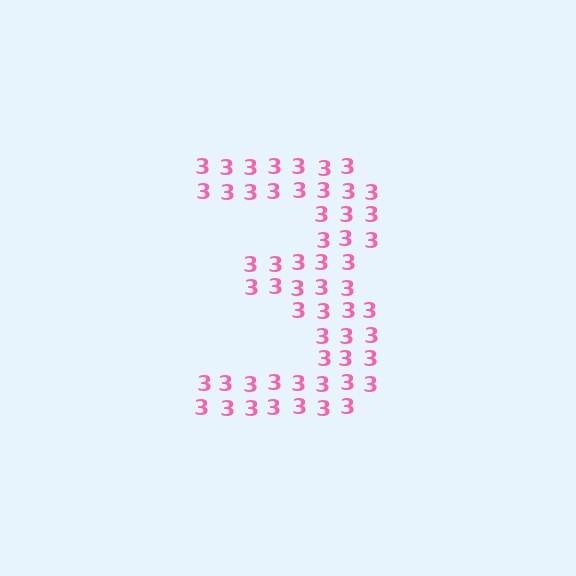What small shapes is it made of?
It is made of small digit 3's.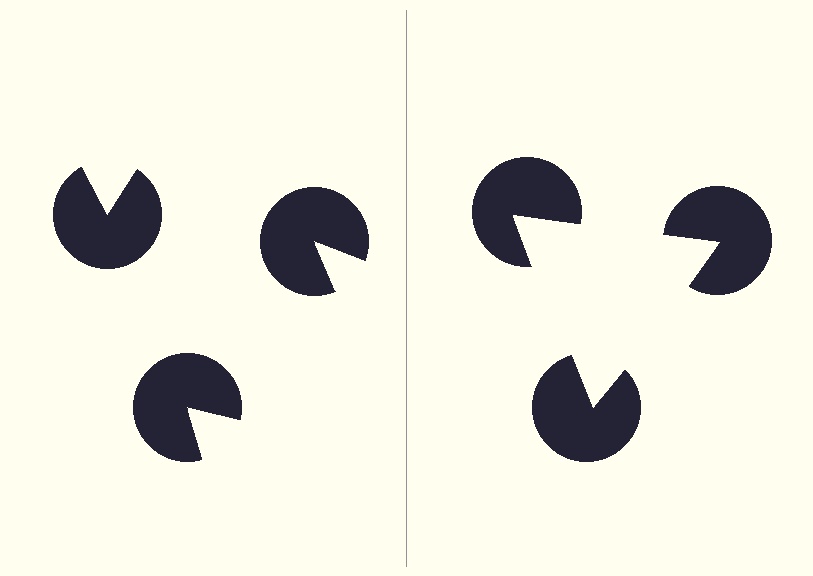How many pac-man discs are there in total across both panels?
6 — 3 on each side.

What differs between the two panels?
The pac-man discs are positioned identically on both sides; only the wedge orientations differ. On the right they align to a triangle; on the left they are misaligned.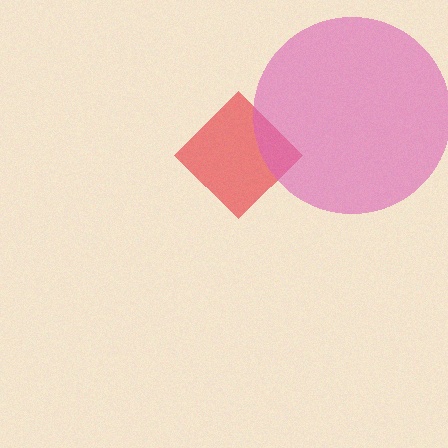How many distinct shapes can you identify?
There are 2 distinct shapes: a red diamond, a pink circle.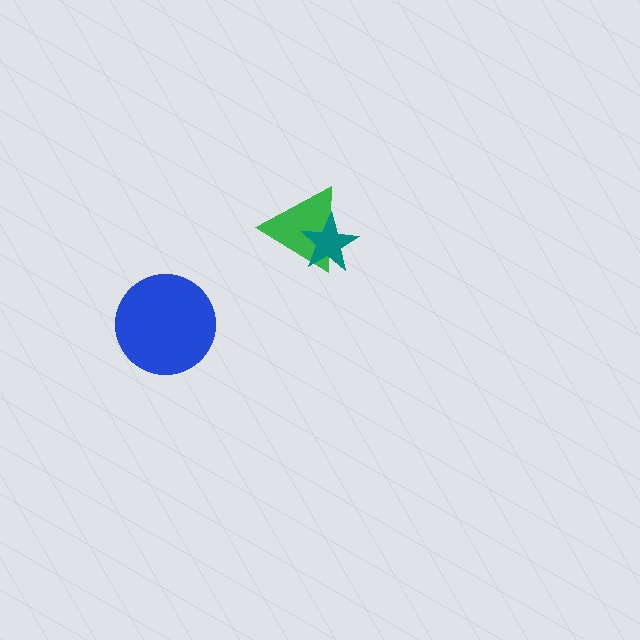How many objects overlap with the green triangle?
1 object overlaps with the green triangle.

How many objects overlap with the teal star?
1 object overlaps with the teal star.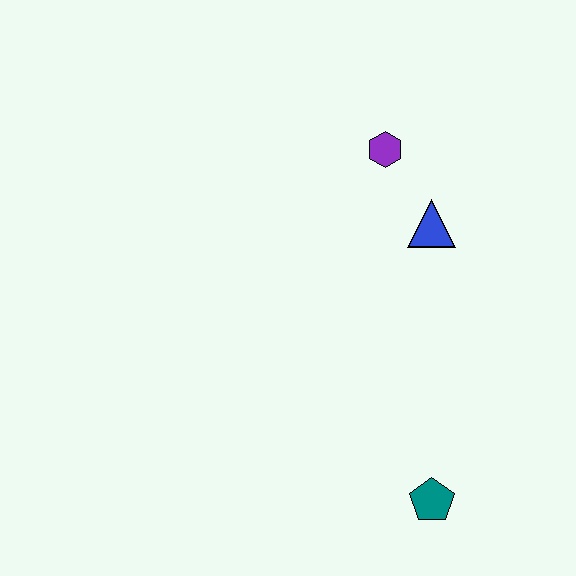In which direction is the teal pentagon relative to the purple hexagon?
The teal pentagon is below the purple hexagon.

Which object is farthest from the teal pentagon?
The purple hexagon is farthest from the teal pentagon.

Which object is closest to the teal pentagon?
The blue triangle is closest to the teal pentagon.